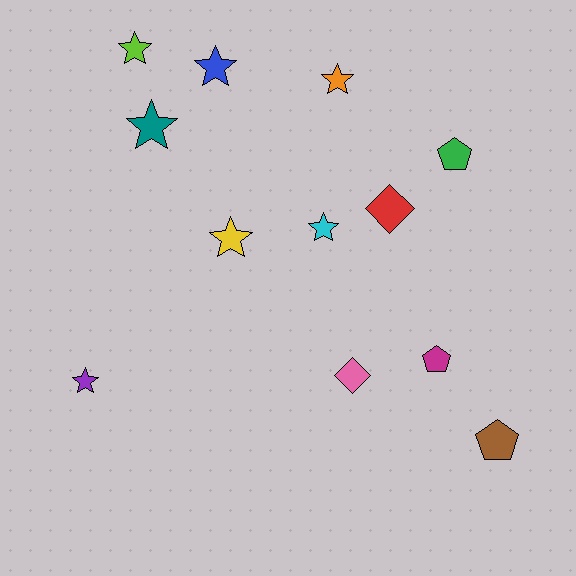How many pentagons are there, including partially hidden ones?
There are 3 pentagons.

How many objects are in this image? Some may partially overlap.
There are 12 objects.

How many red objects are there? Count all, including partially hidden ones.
There is 1 red object.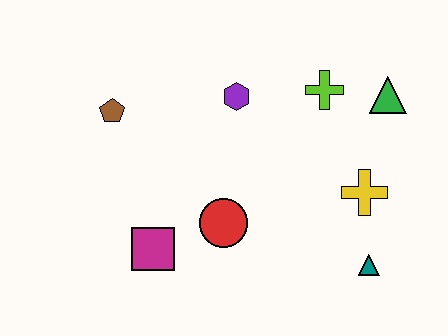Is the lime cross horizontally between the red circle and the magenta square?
No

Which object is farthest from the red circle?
The green triangle is farthest from the red circle.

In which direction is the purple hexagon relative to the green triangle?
The purple hexagon is to the left of the green triangle.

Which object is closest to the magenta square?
The red circle is closest to the magenta square.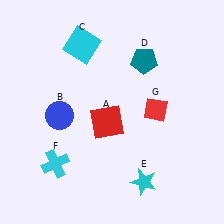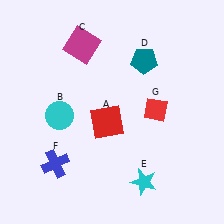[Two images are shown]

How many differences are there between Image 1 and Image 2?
There are 3 differences between the two images.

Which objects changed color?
B changed from blue to cyan. C changed from cyan to magenta. F changed from cyan to blue.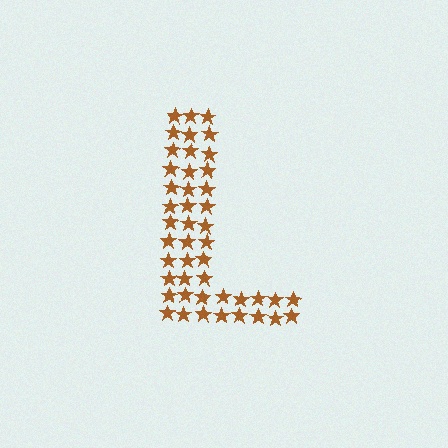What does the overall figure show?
The overall figure shows the letter L.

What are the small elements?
The small elements are stars.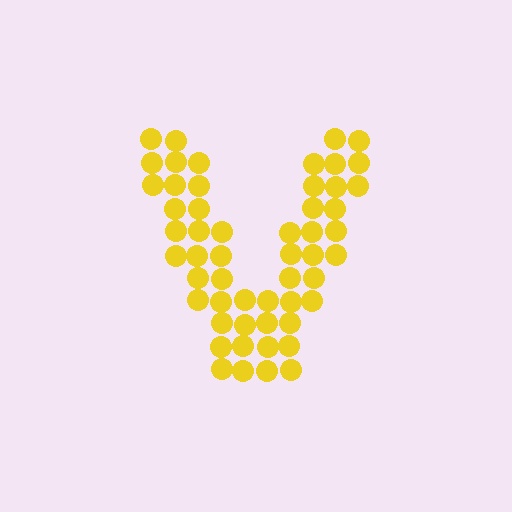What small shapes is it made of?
It is made of small circles.